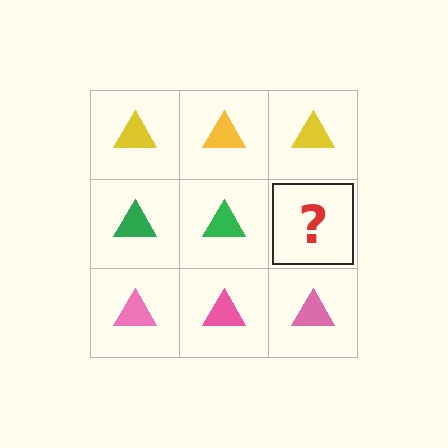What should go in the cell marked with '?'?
The missing cell should contain a green triangle.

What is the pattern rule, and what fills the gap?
The rule is that each row has a consistent color. The gap should be filled with a green triangle.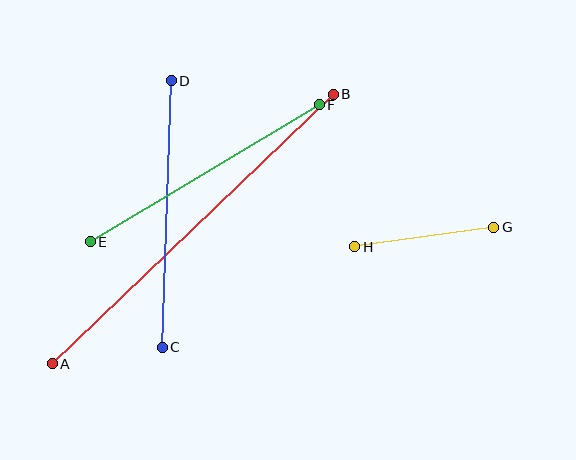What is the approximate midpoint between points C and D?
The midpoint is at approximately (167, 214) pixels.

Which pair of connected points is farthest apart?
Points A and B are farthest apart.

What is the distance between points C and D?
The distance is approximately 267 pixels.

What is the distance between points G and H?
The distance is approximately 140 pixels.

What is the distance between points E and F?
The distance is approximately 267 pixels.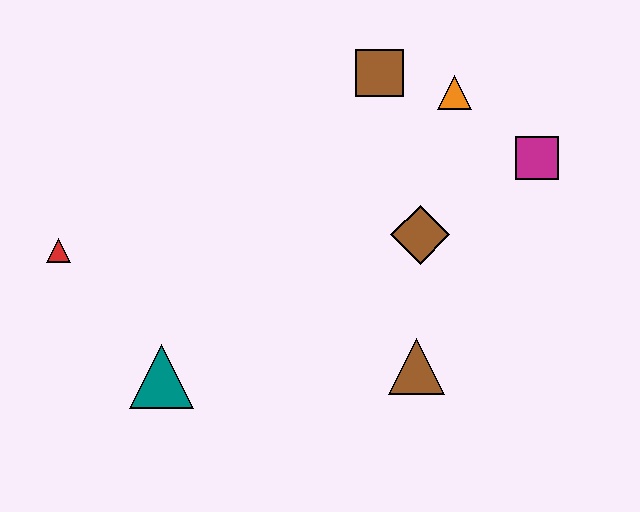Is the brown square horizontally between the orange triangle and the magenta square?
No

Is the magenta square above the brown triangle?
Yes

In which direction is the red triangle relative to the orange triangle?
The red triangle is to the left of the orange triangle.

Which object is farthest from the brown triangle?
The red triangle is farthest from the brown triangle.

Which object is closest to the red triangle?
The teal triangle is closest to the red triangle.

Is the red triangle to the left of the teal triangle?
Yes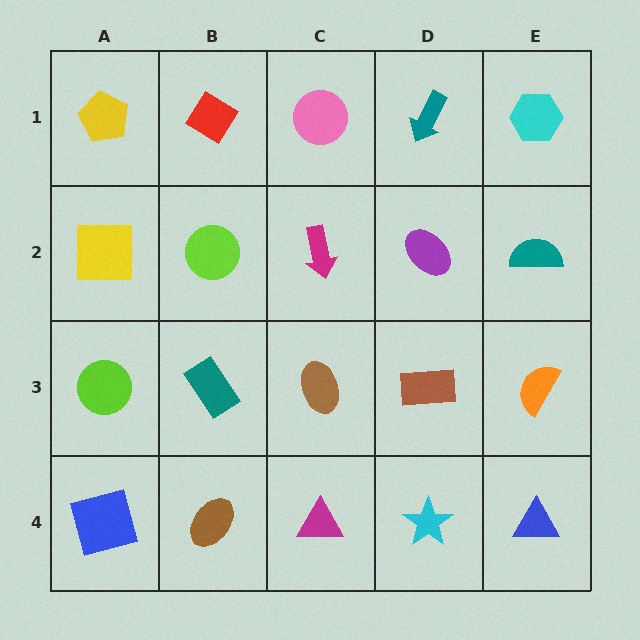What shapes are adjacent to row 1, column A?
A yellow square (row 2, column A), a red diamond (row 1, column B).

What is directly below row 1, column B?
A lime circle.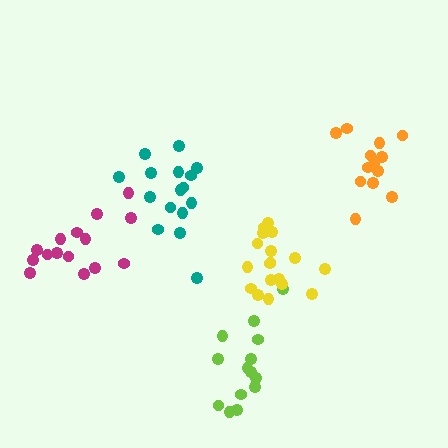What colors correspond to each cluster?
The clusters are colored: lime, teal, magenta, orange, yellow.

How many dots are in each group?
Group 1: 14 dots, Group 2: 16 dots, Group 3: 15 dots, Group 4: 13 dots, Group 5: 18 dots (76 total).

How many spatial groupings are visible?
There are 5 spatial groupings.